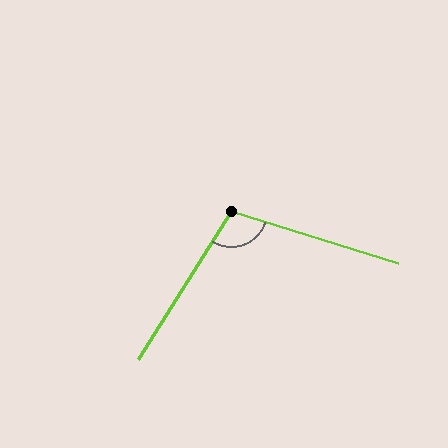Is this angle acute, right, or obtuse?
It is obtuse.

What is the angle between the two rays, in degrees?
Approximately 105 degrees.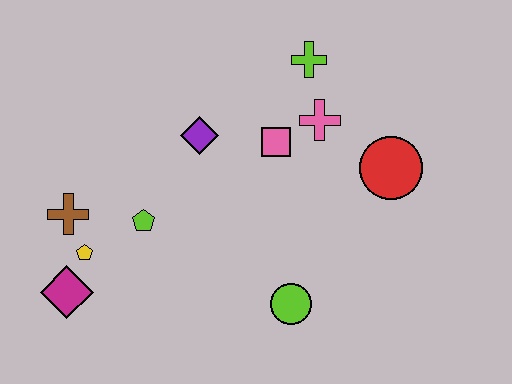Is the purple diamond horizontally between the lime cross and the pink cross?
No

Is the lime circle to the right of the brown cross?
Yes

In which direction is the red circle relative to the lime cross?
The red circle is below the lime cross.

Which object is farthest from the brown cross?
The red circle is farthest from the brown cross.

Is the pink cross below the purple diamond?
No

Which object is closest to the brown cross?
The yellow pentagon is closest to the brown cross.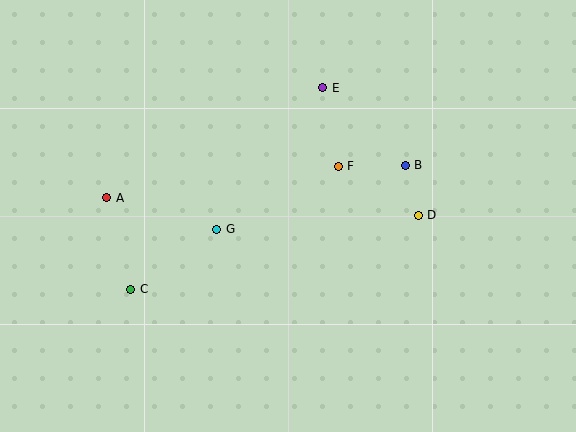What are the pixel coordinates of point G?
Point G is at (217, 229).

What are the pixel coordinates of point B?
Point B is at (405, 165).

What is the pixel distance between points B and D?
The distance between B and D is 51 pixels.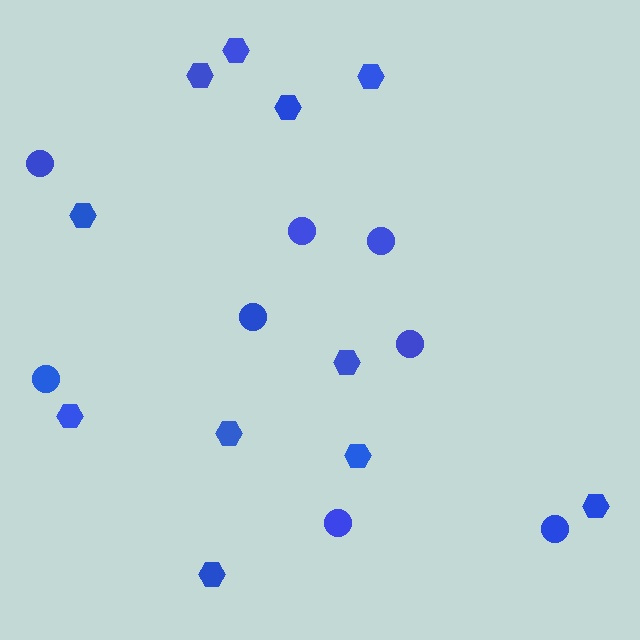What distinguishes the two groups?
There are 2 groups: one group of circles (8) and one group of hexagons (11).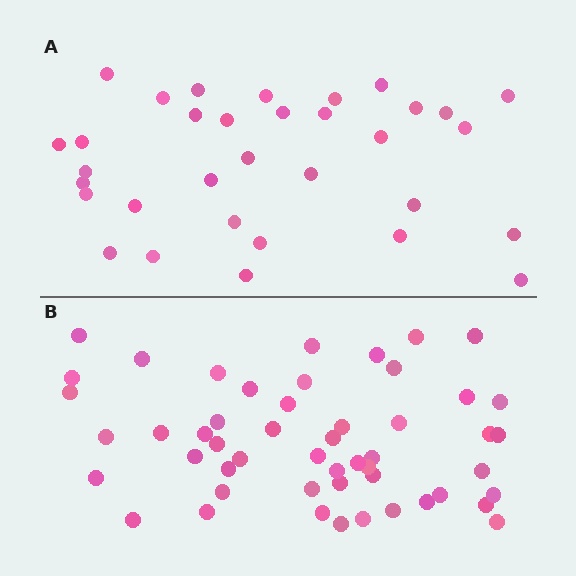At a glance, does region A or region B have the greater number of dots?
Region B (the bottom region) has more dots.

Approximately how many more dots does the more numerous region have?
Region B has approximately 20 more dots than region A.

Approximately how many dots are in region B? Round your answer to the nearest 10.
About 50 dots. (The exact count is 51, which rounds to 50.)